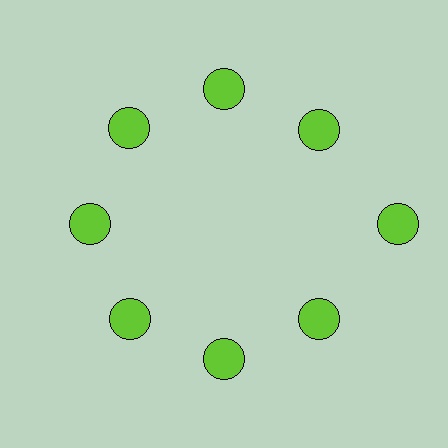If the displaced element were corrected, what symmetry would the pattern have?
It would have 8-fold rotational symmetry — the pattern would map onto itself every 45 degrees.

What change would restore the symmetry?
The symmetry would be restored by moving it inward, back onto the ring so that all 8 circles sit at equal angles and equal distance from the center.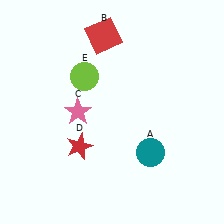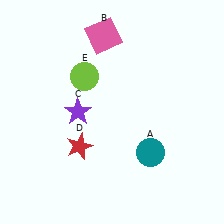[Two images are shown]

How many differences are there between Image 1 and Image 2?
There are 2 differences between the two images.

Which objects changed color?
B changed from red to pink. C changed from pink to purple.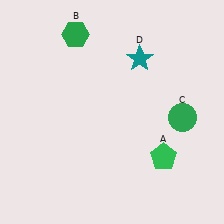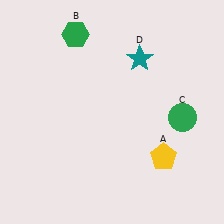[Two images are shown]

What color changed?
The pentagon (A) changed from green in Image 1 to yellow in Image 2.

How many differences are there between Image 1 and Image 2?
There is 1 difference between the two images.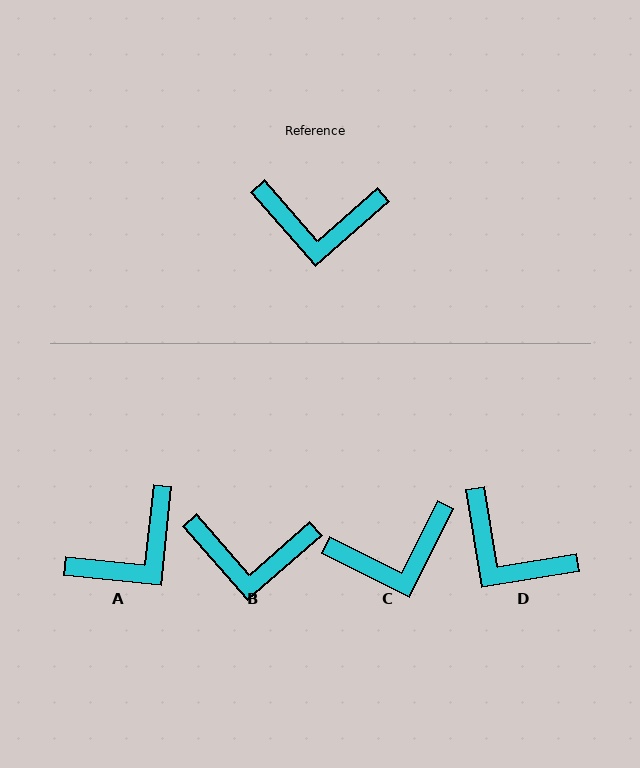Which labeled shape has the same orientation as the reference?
B.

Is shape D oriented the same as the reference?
No, it is off by about 32 degrees.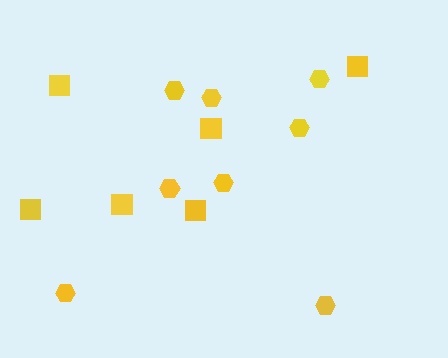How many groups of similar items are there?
There are 2 groups: one group of squares (6) and one group of hexagons (8).